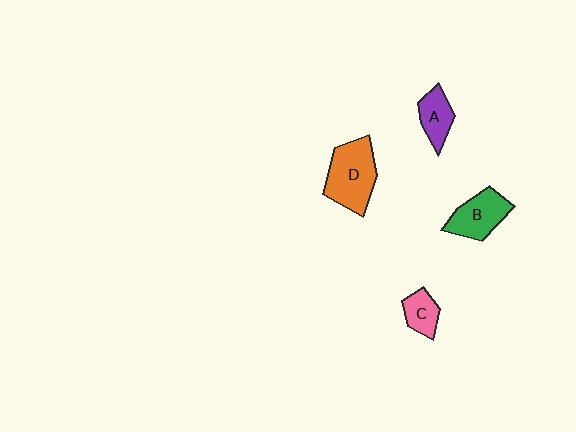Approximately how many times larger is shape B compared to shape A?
Approximately 1.4 times.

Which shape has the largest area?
Shape D (orange).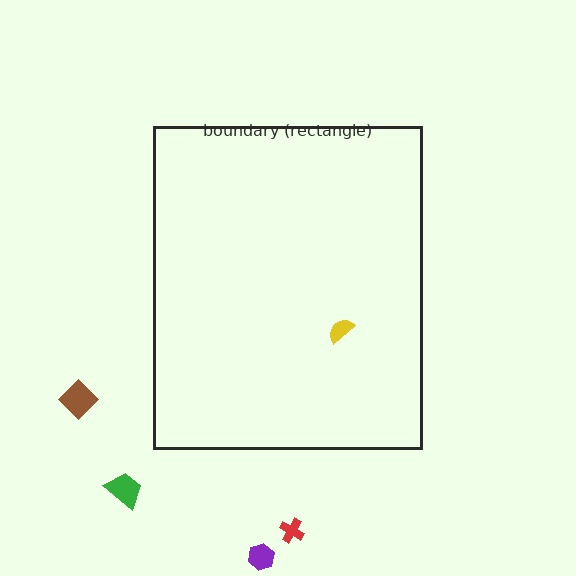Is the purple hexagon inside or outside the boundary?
Outside.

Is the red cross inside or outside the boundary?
Outside.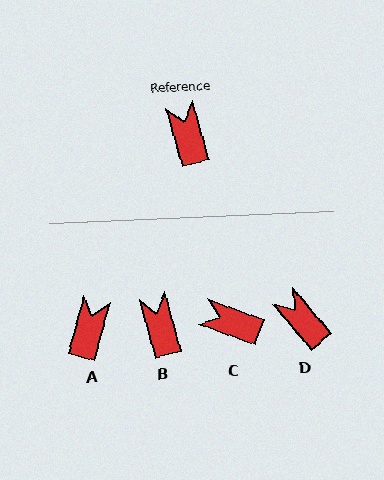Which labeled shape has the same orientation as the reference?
B.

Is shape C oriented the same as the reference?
No, it is off by about 54 degrees.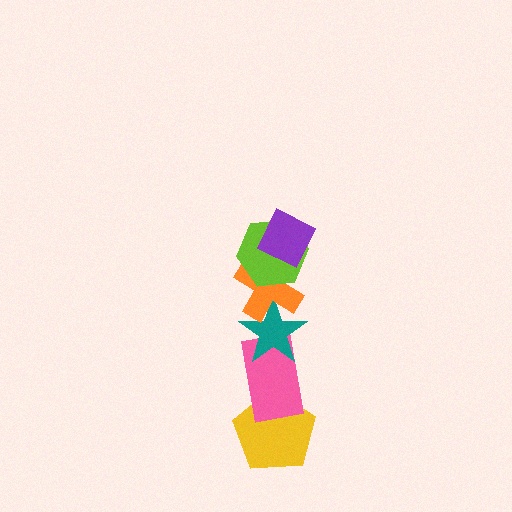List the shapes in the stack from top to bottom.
From top to bottom: the purple diamond, the lime hexagon, the orange cross, the teal star, the pink rectangle, the yellow pentagon.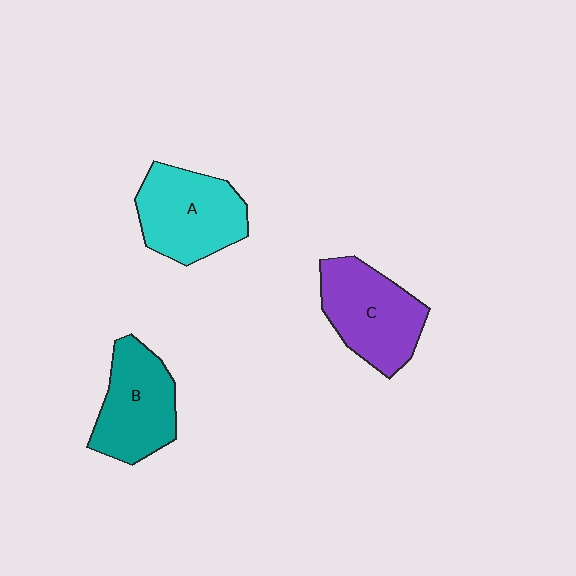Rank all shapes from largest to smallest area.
From largest to smallest: C (purple), A (cyan), B (teal).